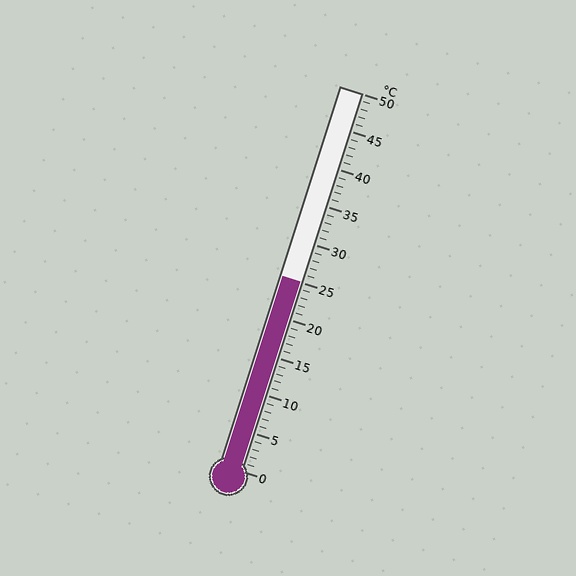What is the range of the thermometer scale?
The thermometer scale ranges from 0°C to 50°C.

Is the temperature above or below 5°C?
The temperature is above 5°C.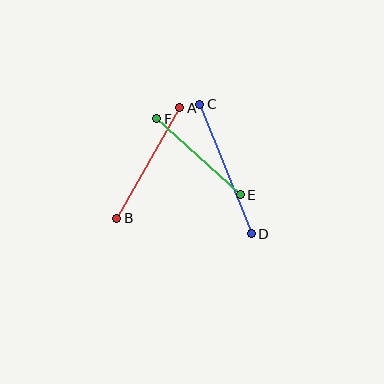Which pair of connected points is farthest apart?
Points C and D are farthest apart.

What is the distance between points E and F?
The distance is approximately 113 pixels.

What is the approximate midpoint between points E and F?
The midpoint is at approximately (199, 157) pixels.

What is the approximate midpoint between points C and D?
The midpoint is at approximately (225, 169) pixels.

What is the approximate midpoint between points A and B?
The midpoint is at approximately (148, 163) pixels.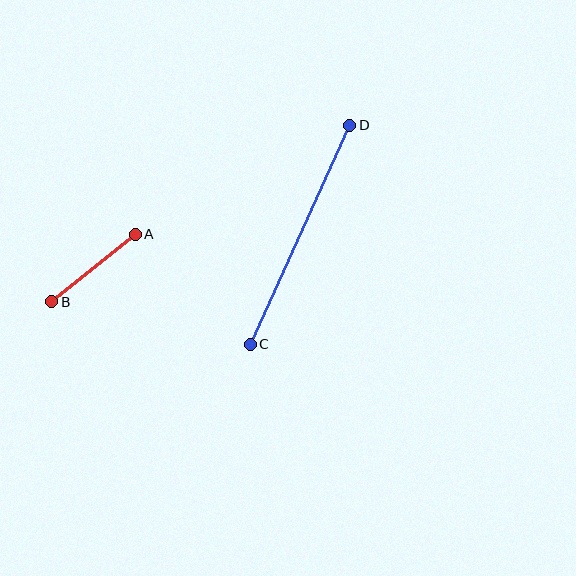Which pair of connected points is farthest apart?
Points C and D are farthest apart.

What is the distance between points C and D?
The distance is approximately 241 pixels.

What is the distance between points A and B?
The distance is approximately 108 pixels.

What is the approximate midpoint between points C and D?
The midpoint is at approximately (300, 235) pixels.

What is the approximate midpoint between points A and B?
The midpoint is at approximately (93, 268) pixels.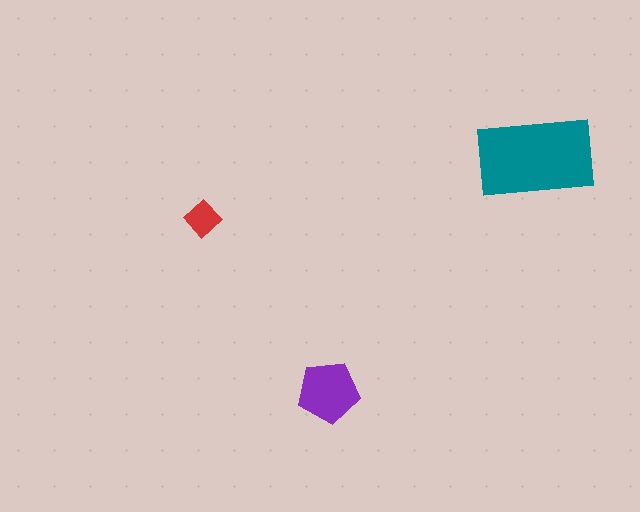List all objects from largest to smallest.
The teal rectangle, the purple pentagon, the red diamond.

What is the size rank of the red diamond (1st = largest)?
3rd.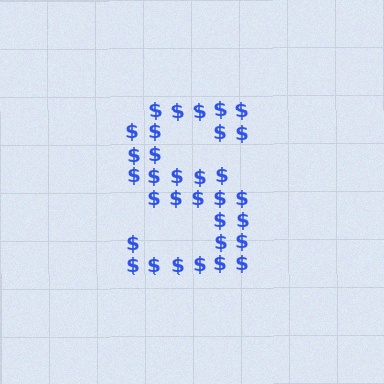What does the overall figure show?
The overall figure shows the letter S.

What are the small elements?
The small elements are dollar signs.